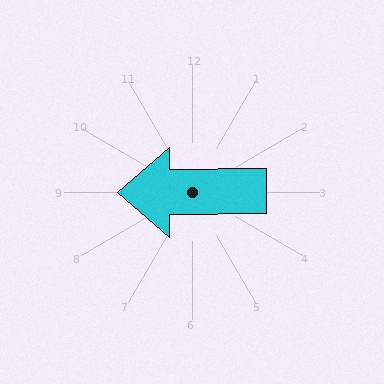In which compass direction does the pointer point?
West.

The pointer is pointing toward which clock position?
Roughly 9 o'clock.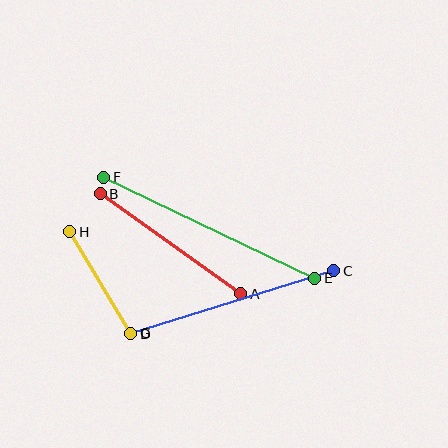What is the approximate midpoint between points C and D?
The midpoint is at approximately (232, 302) pixels.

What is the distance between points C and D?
The distance is approximately 213 pixels.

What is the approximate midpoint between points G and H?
The midpoint is at approximately (100, 283) pixels.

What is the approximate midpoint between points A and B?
The midpoint is at approximately (170, 244) pixels.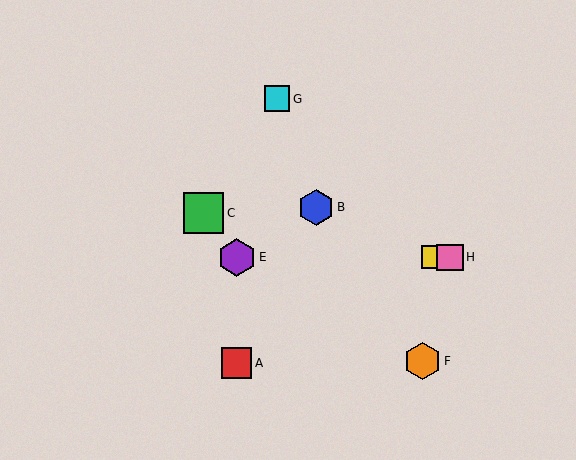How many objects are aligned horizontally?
3 objects (D, E, H) are aligned horizontally.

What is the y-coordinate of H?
Object H is at y≈257.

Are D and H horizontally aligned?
Yes, both are at y≈257.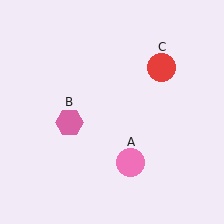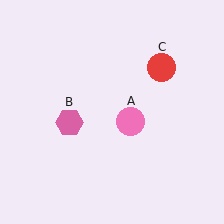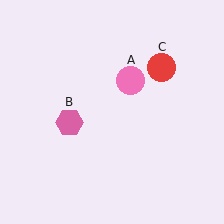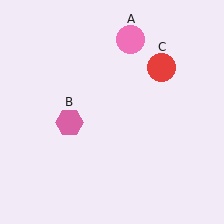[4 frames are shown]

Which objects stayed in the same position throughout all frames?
Pink hexagon (object B) and red circle (object C) remained stationary.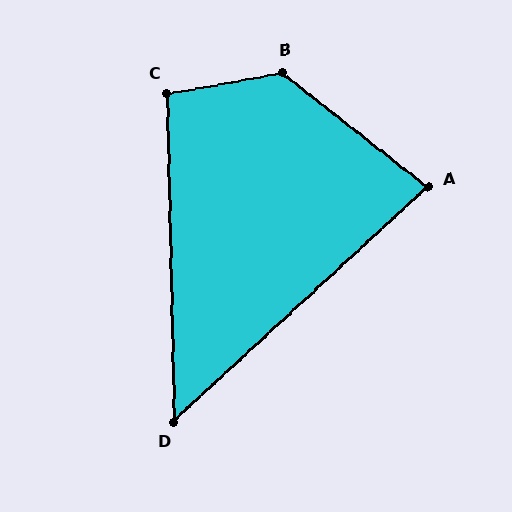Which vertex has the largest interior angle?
B, at approximately 131 degrees.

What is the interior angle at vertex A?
Approximately 81 degrees (acute).